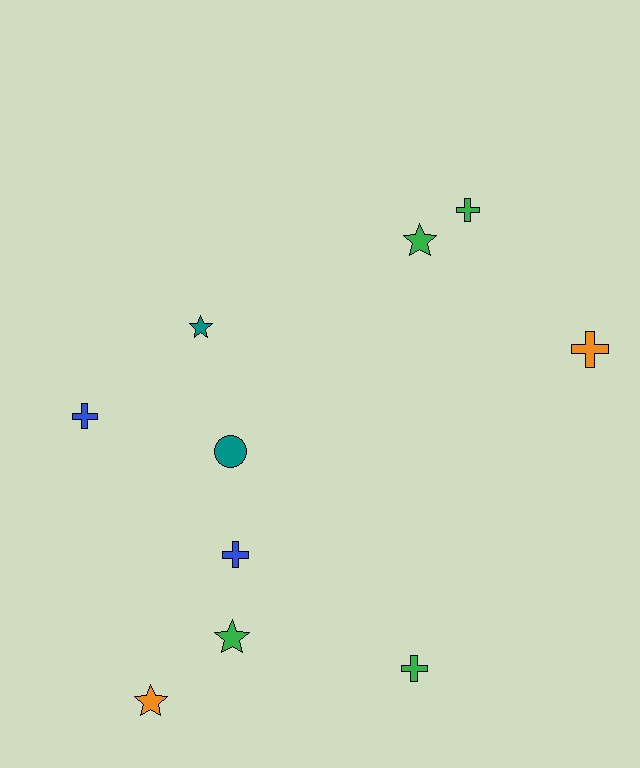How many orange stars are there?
There is 1 orange star.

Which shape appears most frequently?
Cross, with 5 objects.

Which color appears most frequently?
Green, with 4 objects.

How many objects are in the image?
There are 10 objects.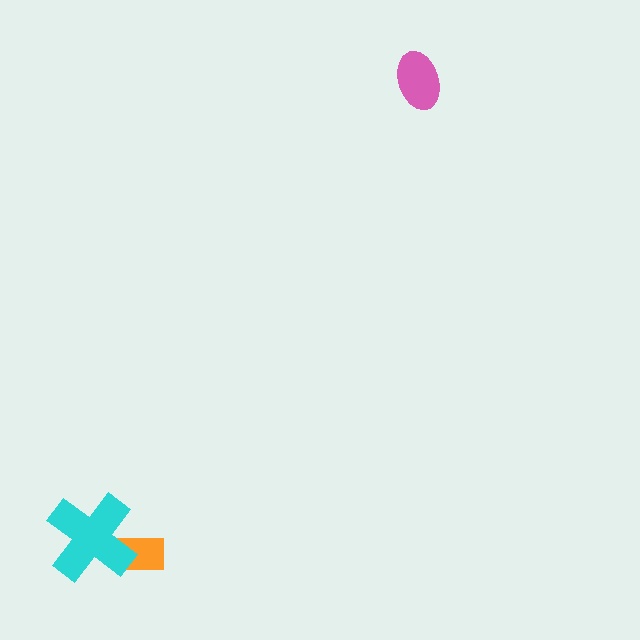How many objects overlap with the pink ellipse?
0 objects overlap with the pink ellipse.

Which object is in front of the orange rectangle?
The cyan cross is in front of the orange rectangle.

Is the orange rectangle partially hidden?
Yes, it is partially covered by another shape.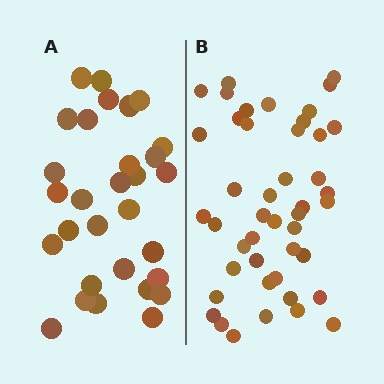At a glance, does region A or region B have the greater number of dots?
Region B (the right region) has more dots.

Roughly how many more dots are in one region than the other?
Region B has approximately 15 more dots than region A.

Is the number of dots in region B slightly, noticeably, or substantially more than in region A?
Region B has substantially more. The ratio is roughly 1.5 to 1.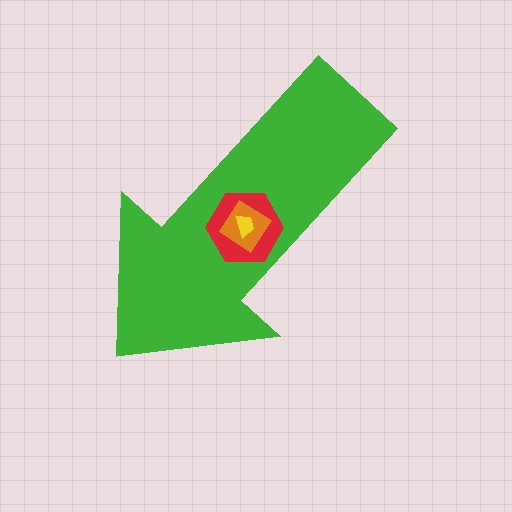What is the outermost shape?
The green arrow.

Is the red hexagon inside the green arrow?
Yes.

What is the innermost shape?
The yellow trapezoid.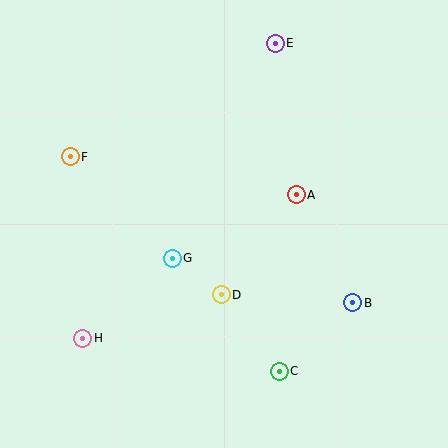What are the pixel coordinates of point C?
Point C is at (279, 371).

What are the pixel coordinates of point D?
Point D is at (221, 295).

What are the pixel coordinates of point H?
Point H is at (83, 338).